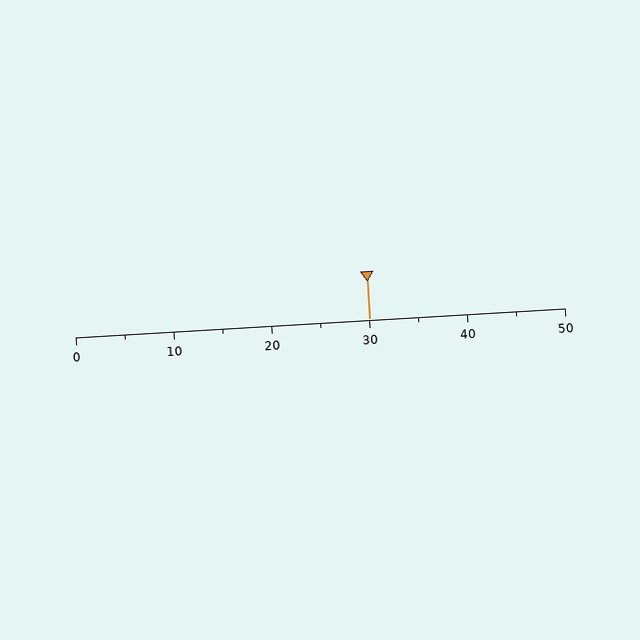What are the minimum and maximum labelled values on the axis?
The axis runs from 0 to 50.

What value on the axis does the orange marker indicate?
The marker indicates approximately 30.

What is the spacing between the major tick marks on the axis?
The major ticks are spaced 10 apart.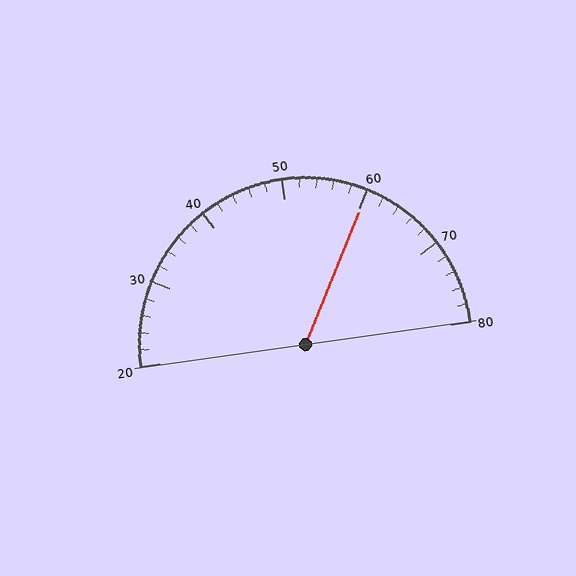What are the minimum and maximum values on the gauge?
The gauge ranges from 20 to 80.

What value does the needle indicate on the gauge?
The needle indicates approximately 60.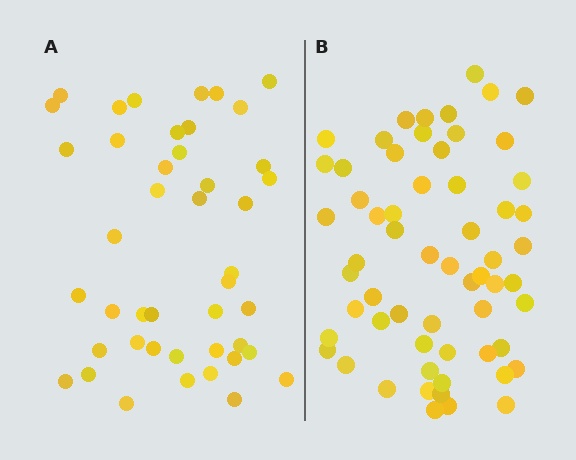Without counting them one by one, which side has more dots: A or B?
Region B (the right region) has more dots.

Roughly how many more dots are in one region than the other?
Region B has approximately 15 more dots than region A.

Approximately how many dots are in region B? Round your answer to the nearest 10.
About 60 dots.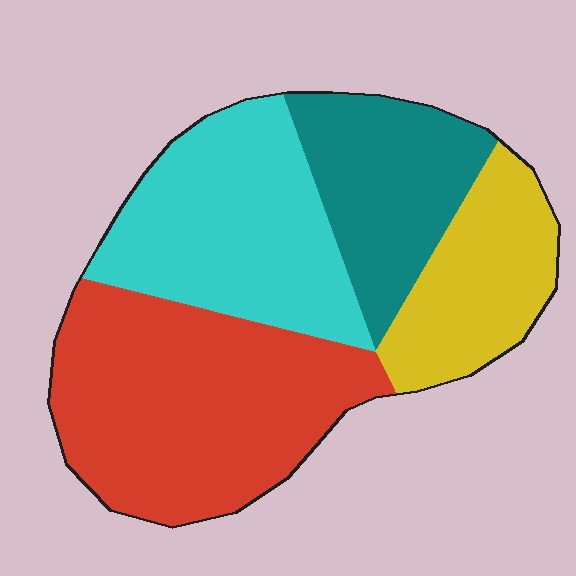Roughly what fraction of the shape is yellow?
Yellow takes up about one sixth (1/6) of the shape.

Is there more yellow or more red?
Red.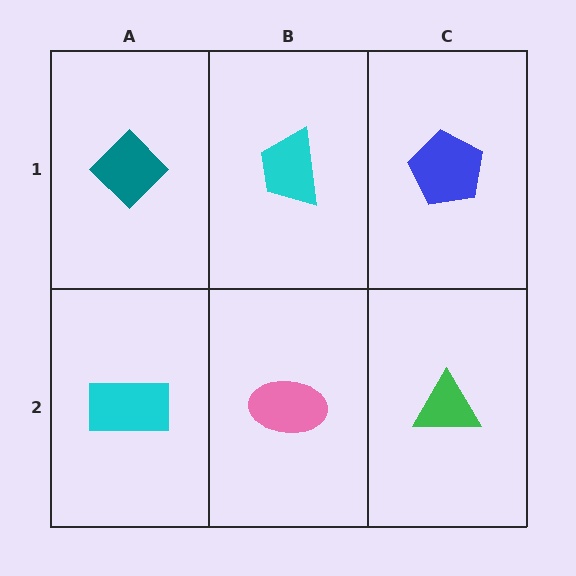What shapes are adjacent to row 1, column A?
A cyan rectangle (row 2, column A), a cyan trapezoid (row 1, column B).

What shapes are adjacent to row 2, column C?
A blue pentagon (row 1, column C), a pink ellipse (row 2, column B).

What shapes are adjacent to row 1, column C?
A green triangle (row 2, column C), a cyan trapezoid (row 1, column B).